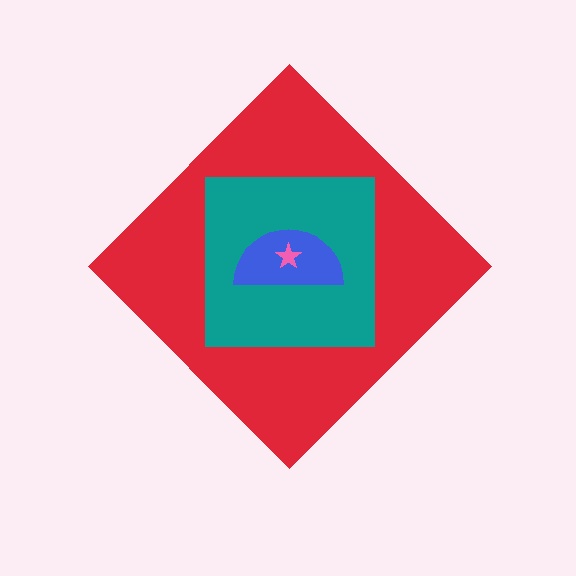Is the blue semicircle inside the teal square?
Yes.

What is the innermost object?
The pink star.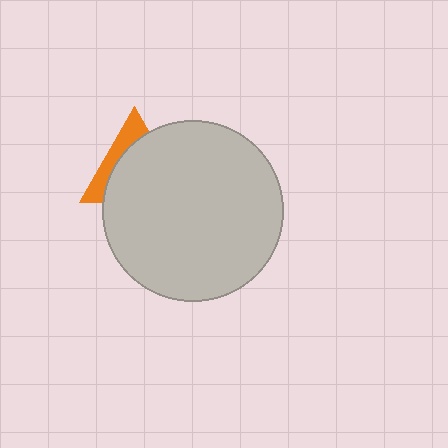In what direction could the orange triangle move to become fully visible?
The orange triangle could move toward the upper-left. That would shift it out from behind the light gray circle entirely.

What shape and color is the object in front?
The object in front is a light gray circle.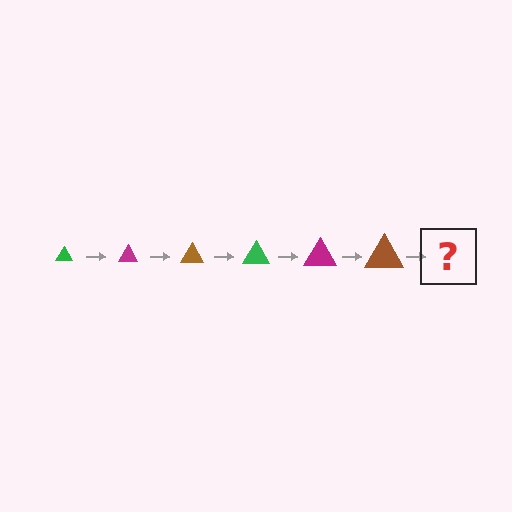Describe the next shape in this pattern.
It should be a green triangle, larger than the previous one.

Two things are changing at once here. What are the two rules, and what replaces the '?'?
The two rules are that the triangle grows larger each step and the color cycles through green, magenta, and brown. The '?' should be a green triangle, larger than the previous one.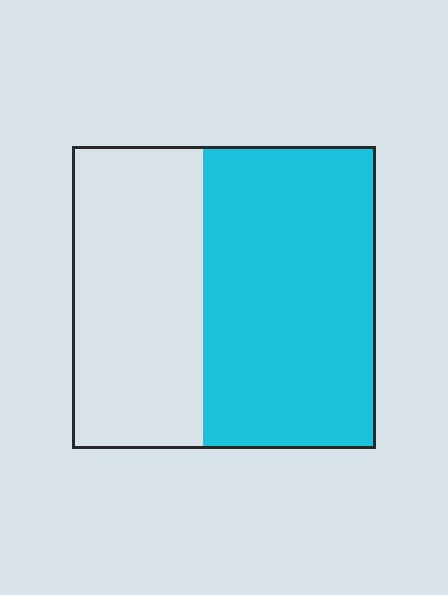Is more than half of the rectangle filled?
Yes.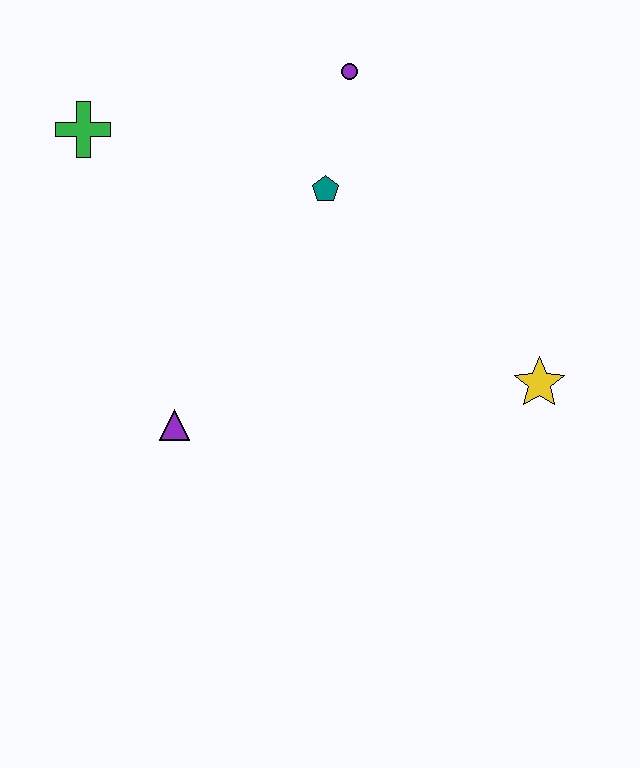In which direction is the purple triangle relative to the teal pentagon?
The purple triangle is below the teal pentagon.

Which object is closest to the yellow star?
The teal pentagon is closest to the yellow star.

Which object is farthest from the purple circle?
The purple triangle is farthest from the purple circle.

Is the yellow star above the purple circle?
No